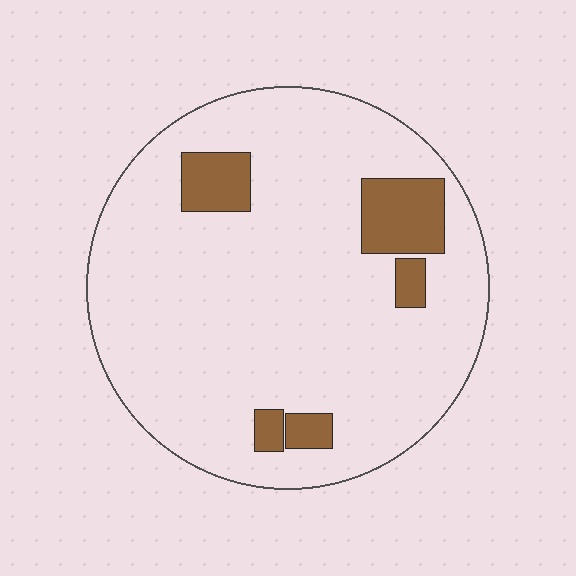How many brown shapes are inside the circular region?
5.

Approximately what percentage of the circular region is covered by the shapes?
Approximately 10%.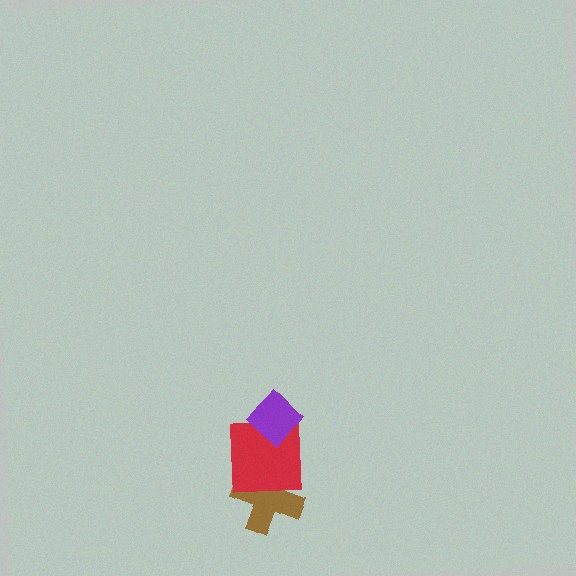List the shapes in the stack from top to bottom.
From top to bottom: the purple diamond, the red square, the brown cross.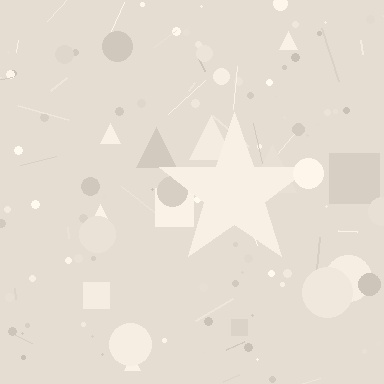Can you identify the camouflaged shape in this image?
The camouflaged shape is a star.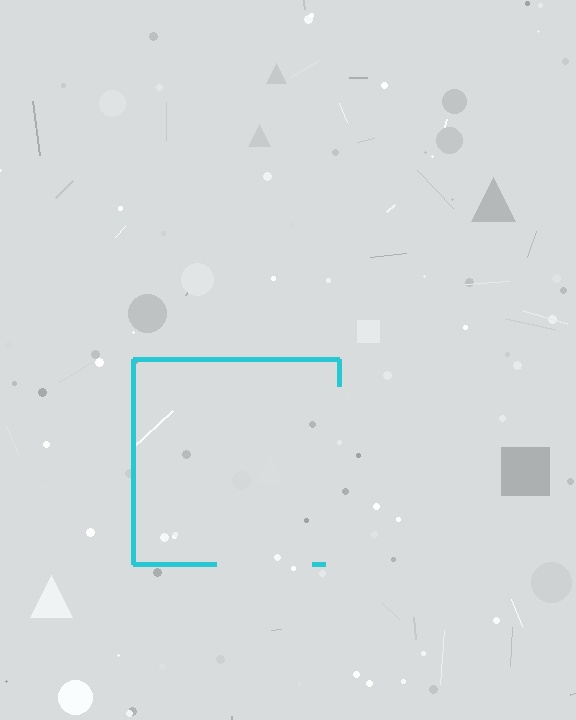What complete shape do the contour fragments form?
The contour fragments form a square.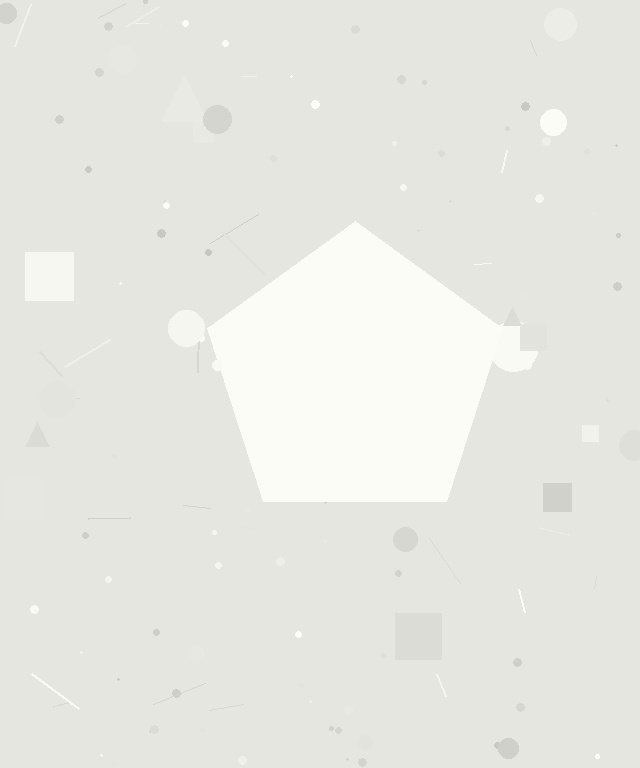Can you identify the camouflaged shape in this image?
The camouflaged shape is a pentagon.